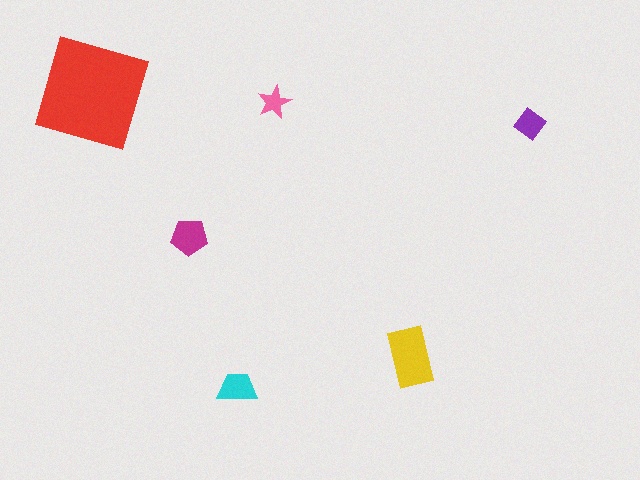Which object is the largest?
The red square.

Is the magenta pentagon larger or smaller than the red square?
Smaller.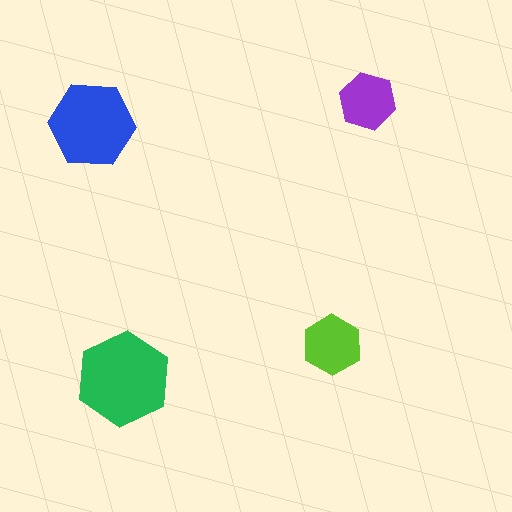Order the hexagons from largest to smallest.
the green one, the blue one, the lime one, the purple one.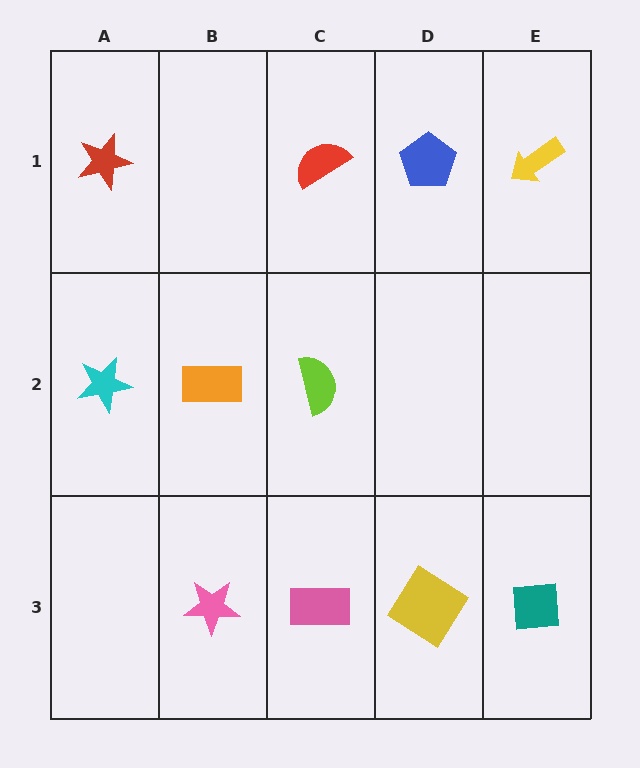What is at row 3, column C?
A pink rectangle.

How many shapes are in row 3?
4 shapes.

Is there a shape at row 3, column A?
No, that cell is empty.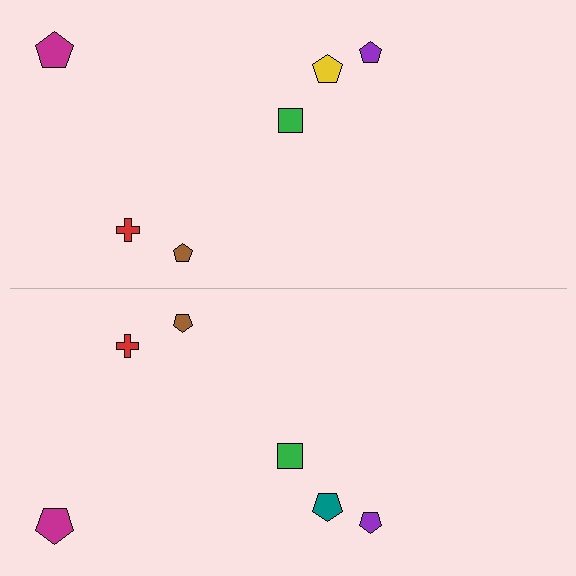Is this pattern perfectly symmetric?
No, the pattern is not perfectly symmetric. The teal pentagon on the bottom side breaks the symmetry — its mirror counterpart is yellow.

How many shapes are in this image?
There are 12 shapes in this image.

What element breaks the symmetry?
The teal pentagon on the bottom side breaks the symmetry — its mirror counterpart is yellow.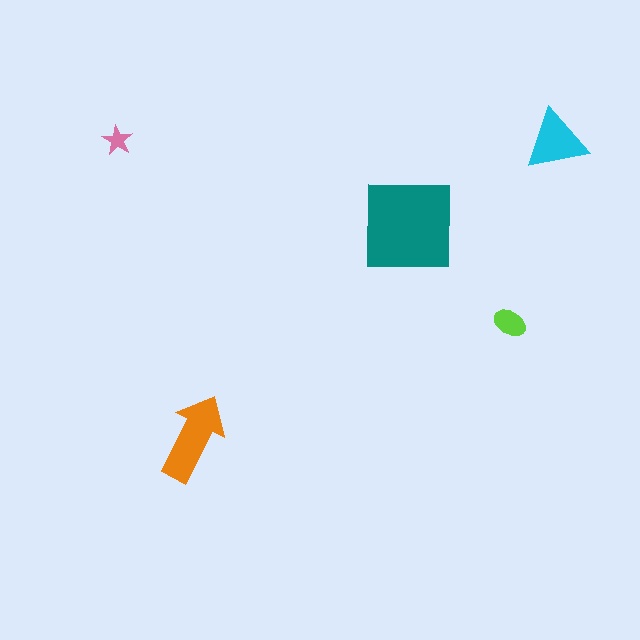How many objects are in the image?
There are 5 objects in the image.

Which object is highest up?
The pink star is topmost.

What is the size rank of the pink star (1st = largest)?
5th.